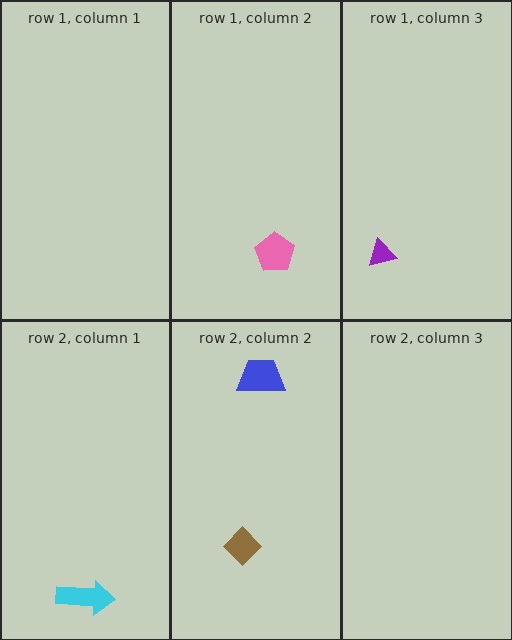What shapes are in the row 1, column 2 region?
The pink pentagon.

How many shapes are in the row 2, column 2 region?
2.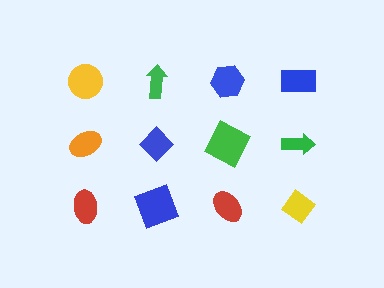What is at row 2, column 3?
A green square.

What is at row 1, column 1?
A yellow circle.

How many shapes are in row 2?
4 shapes.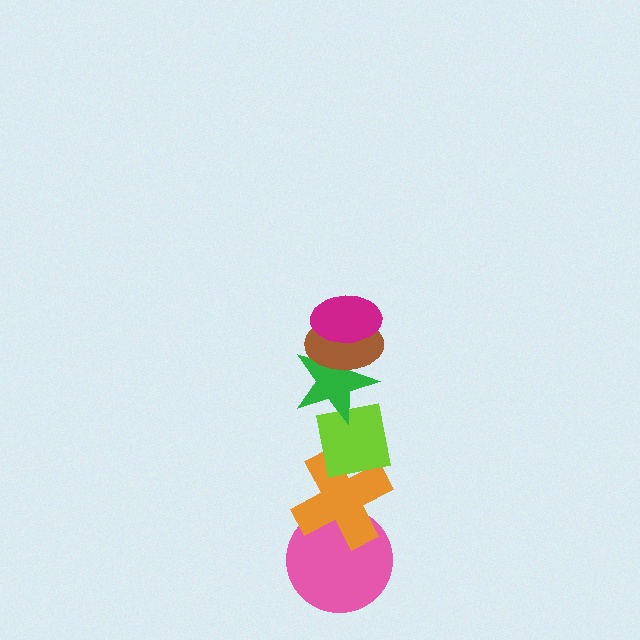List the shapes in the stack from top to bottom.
From top to bottom: the magenta ellipse, the brown ellipse, the green star, the lime square, the orange cross, the pink circle.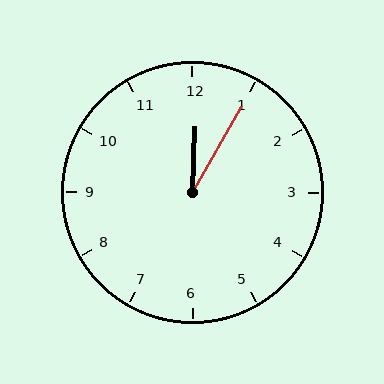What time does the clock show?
12:05.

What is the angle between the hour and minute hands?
Approximately 28 degrees.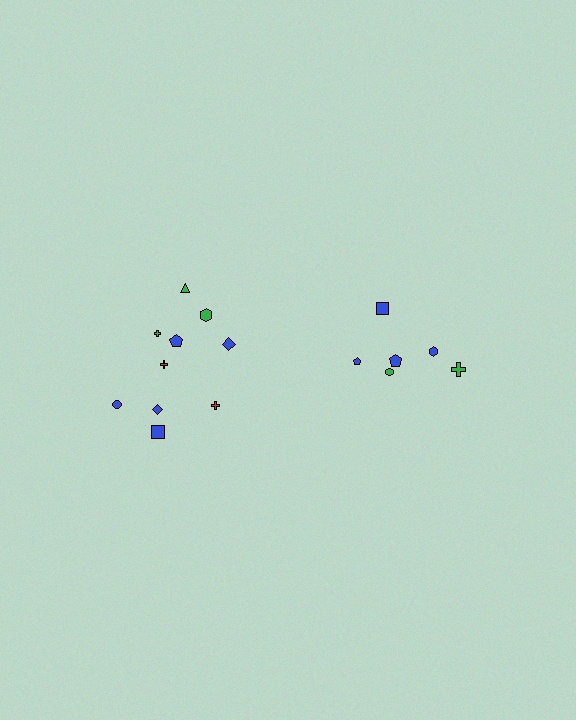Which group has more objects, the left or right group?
The left group.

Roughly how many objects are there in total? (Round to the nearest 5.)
Roughly 15 objects in total.